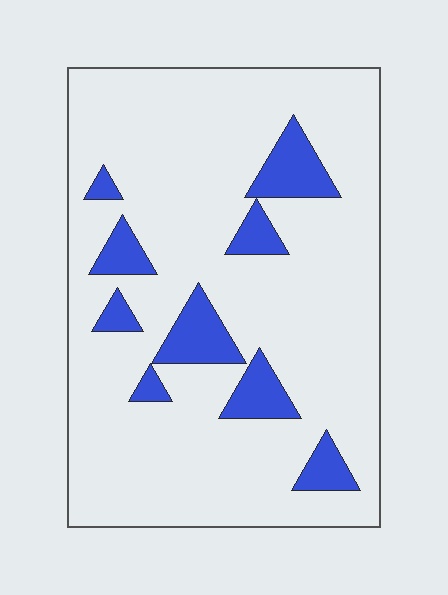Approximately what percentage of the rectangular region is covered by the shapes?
Approximately 15%.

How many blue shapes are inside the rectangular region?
9.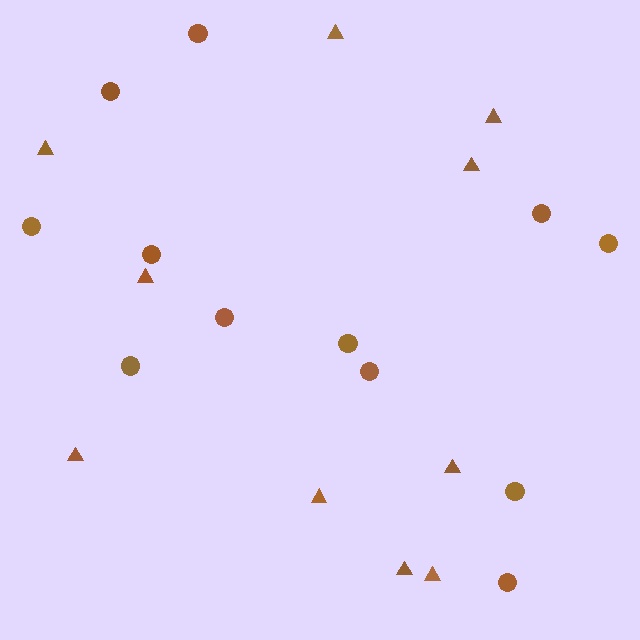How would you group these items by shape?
There are 2 groups: one group of circles (12) and one group of triangles (10).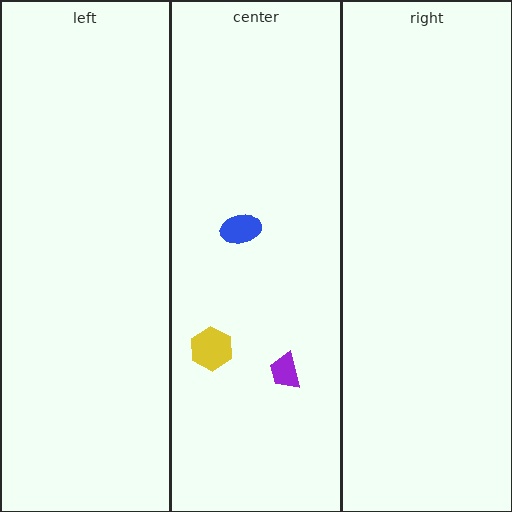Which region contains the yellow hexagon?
The center region.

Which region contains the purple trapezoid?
The center region.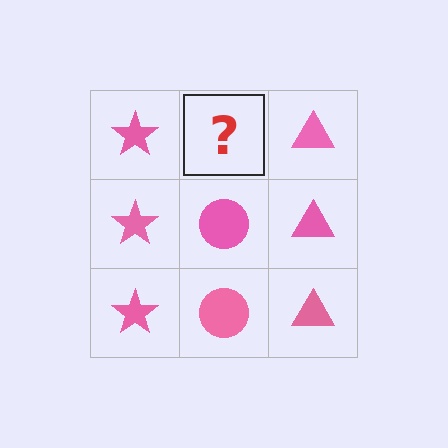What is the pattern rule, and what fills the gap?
The rule is that each column has a consistent shape. The gap should be filled with a pink circle.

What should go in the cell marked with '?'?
The missing cell should contain a pink circle.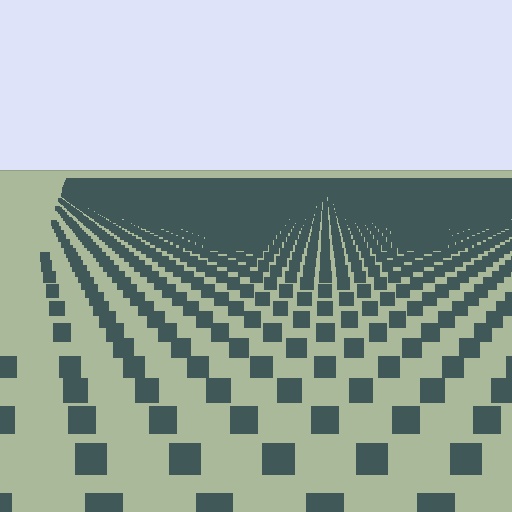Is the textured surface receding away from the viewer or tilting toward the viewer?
The surface is receding away from the viewer. Texture elements get smaller and denser toward the top.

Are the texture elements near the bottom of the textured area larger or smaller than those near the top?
Larger. Near the bottom, elements are closer to the viewer and appear at a bigger on-screen size.